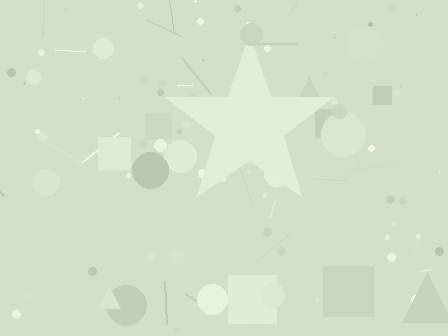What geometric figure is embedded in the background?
A star is embedded in the background.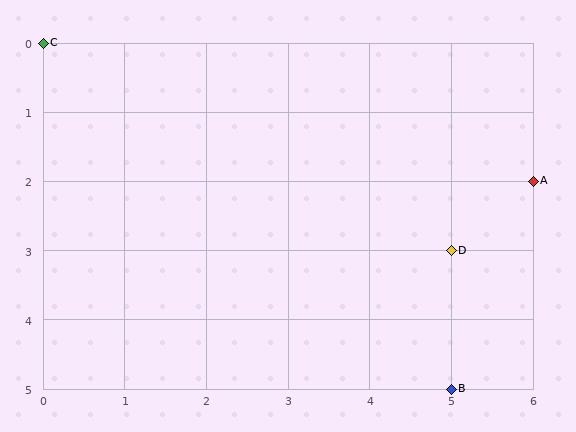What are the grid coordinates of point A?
Point A is at grid coordinates (6, 2).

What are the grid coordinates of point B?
Point B is at grid coordinates (5, 5).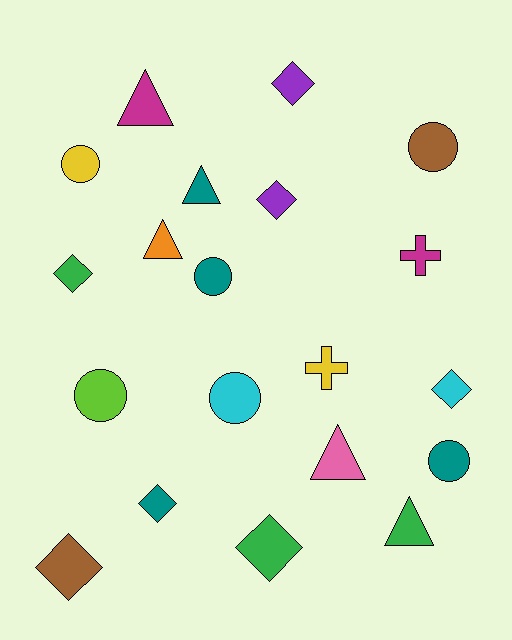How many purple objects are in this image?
There are 2 purple objects.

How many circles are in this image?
There are 6 circles.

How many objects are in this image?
There are 20 objects.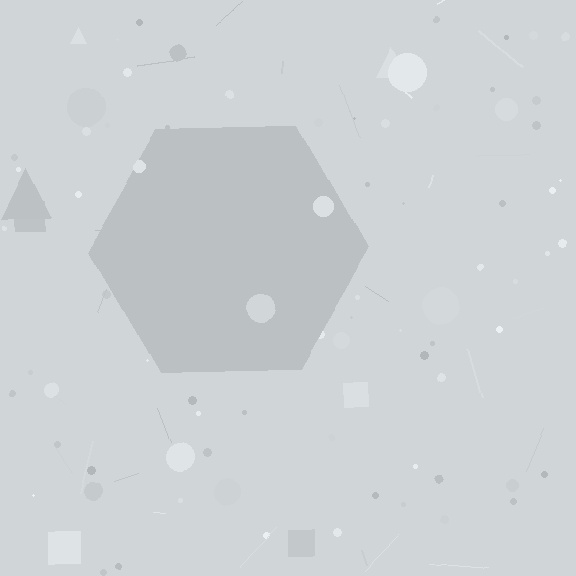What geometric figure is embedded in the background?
A hexagon is embedded in the background.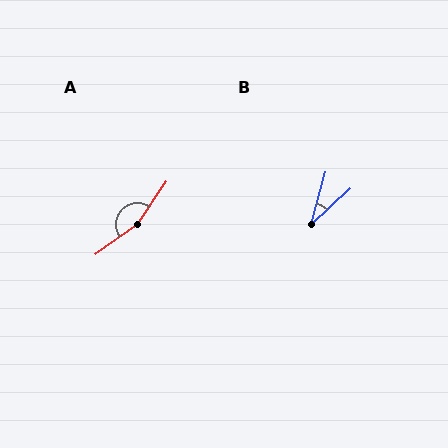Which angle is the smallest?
B, at approximately 32 degrees.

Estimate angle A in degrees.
Approximately 160 degrees.